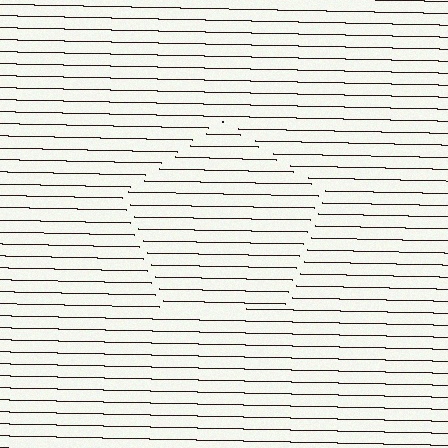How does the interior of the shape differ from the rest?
The interior of the shape contains the same grating, shifted by half a period — the contour is defined by the phase discontinuity where line-ends from the inner and outer gratings abut.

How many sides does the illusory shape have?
5 sides — the line-ends trace a pentagon.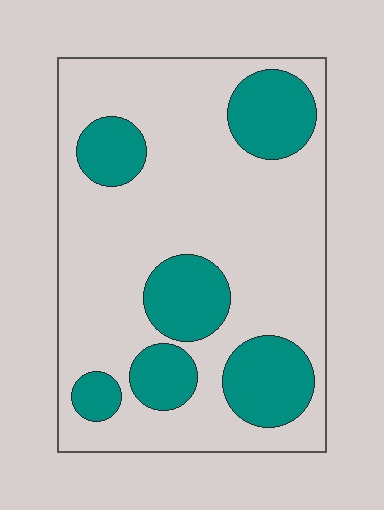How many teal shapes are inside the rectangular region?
6.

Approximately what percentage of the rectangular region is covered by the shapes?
Approximately 25%.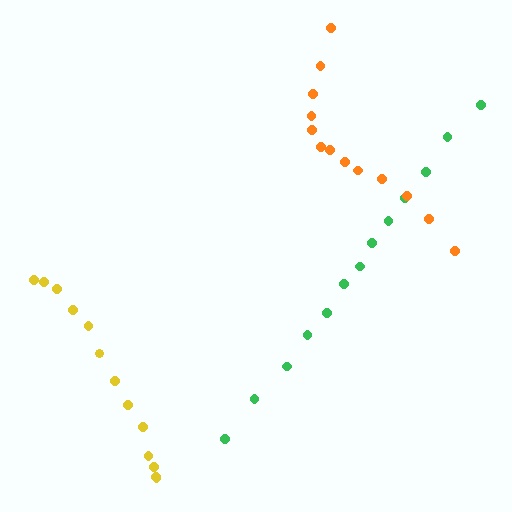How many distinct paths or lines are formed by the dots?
There are 3 distinct paths.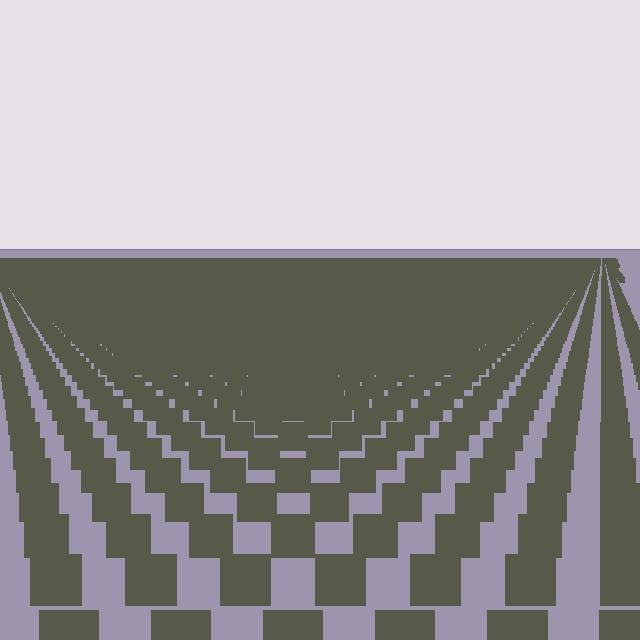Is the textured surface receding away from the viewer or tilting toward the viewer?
The surface is receding away from the viewer. Texture elements get smaller and denser toward the top.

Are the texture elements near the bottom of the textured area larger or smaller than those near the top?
Larger. Near the bottom, elements are closer to the viewer and appear at a bigger on-screen size.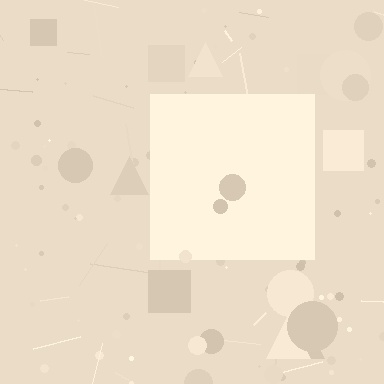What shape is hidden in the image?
A square is hidden in the image.